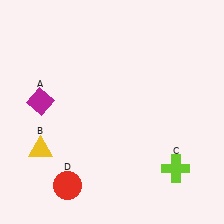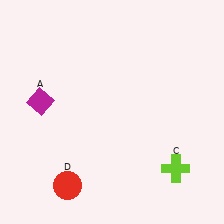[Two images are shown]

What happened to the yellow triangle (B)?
The yellow triangle (B) was removed in Image 2. It was in the bottom-left area of Image 1.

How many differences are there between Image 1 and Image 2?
There is 1 difference between the two images.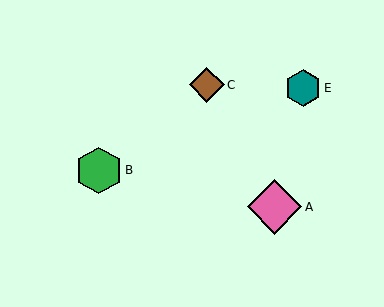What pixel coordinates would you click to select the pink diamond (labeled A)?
Click at (274, 207) to select the pink diamond A.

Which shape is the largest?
The pink diamond (labeled A) is the largest.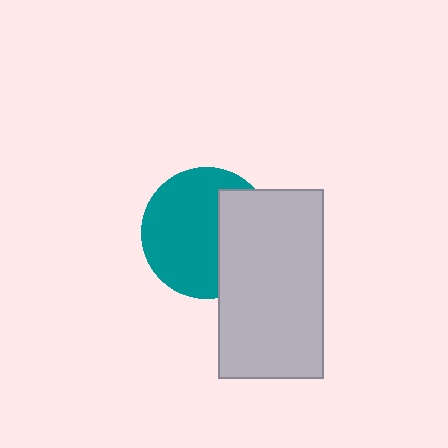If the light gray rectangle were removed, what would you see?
You would see the complete teal circle.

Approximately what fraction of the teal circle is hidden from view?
Roughly 35% of the teal circle is hidden behind the light gray rectangle.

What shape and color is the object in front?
The object in front is a light gray rectangle.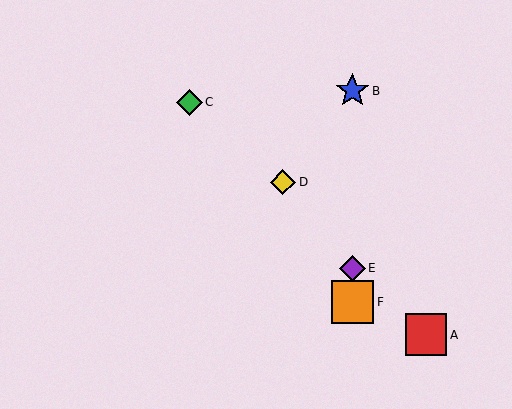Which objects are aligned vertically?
Objects B, E, F are aligned vertically.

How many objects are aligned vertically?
3 objects (B, E, F) are aligned vertically.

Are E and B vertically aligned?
Yes, both are at x≈352.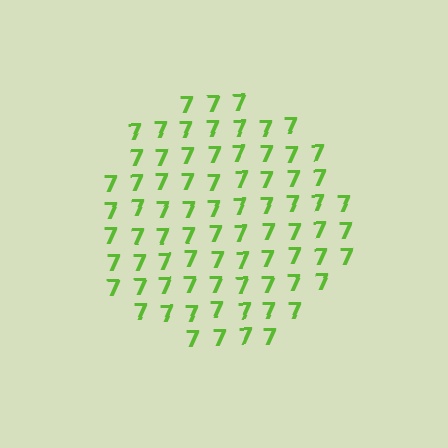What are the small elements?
The small elements are digit 7's.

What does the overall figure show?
The overall figure shows a circle.